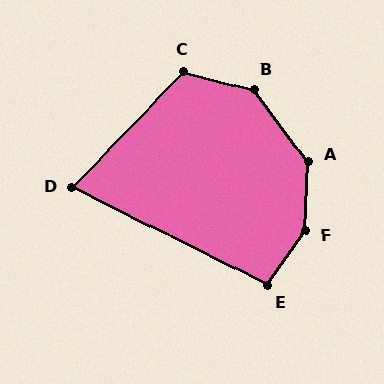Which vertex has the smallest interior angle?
D, at approximately 73 degrees.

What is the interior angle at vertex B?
Approximately 141 degrees (obtuse).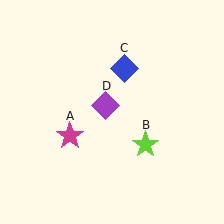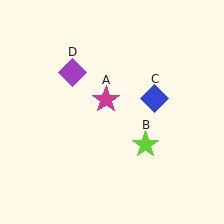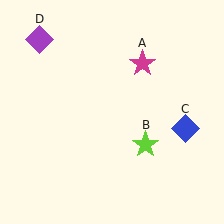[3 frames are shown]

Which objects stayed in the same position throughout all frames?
Lime star (object B) remained stationary.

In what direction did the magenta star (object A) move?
The magenta star (object A) moved up and to the right.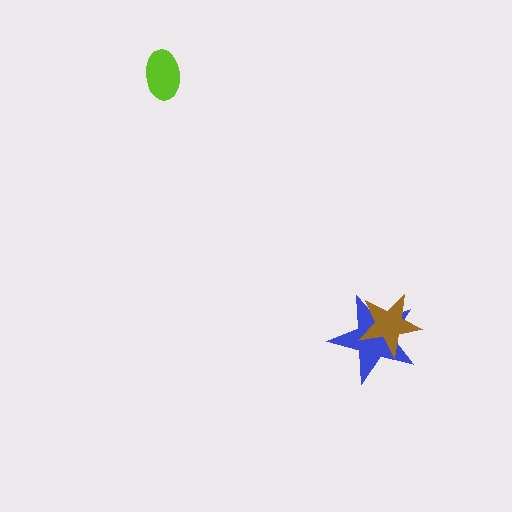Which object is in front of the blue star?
The brown star is in front of the blue star.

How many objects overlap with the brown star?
1 object overlaps with the brown star.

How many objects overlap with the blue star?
1 object overlaps with the blue star.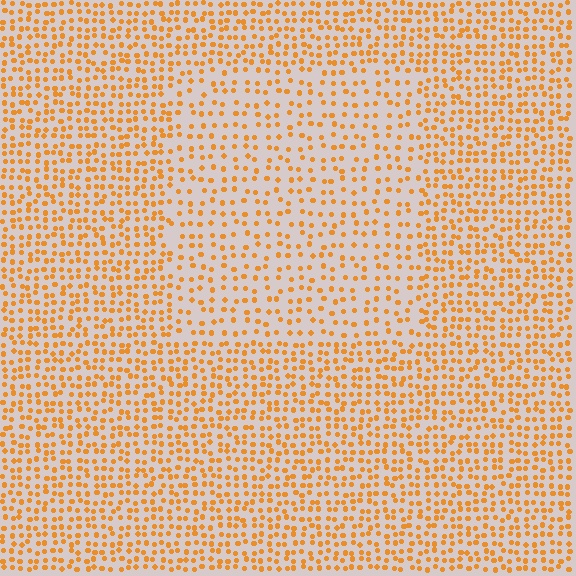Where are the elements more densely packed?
The elements are more densely packed outside the rectangle boundary.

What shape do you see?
I see a rectangle.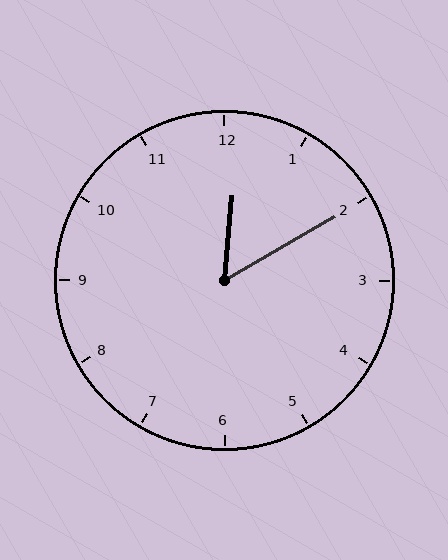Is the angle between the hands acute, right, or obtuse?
It is acute.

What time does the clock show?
12:10.